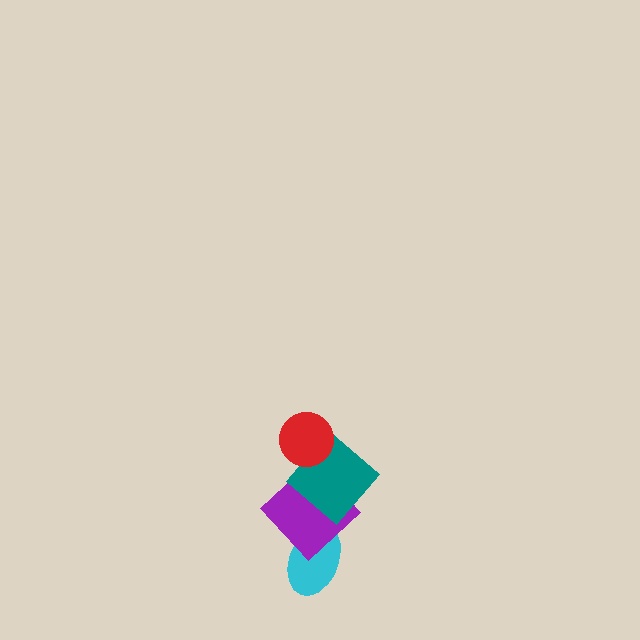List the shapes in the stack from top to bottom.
From top to bottom: the red circle, the teal diamond, the purple diamond, the cyan ellipse.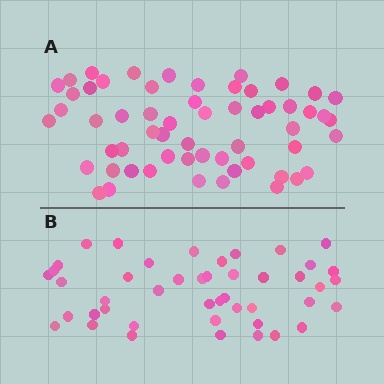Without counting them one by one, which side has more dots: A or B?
Region A (the top region) has more dots.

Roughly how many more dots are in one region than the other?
Region A has approximately 15 more dots than region B.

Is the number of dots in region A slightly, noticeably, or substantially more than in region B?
Region A has noticeably more, but not dramatically so. The ratio is roughly 1.3 to 1.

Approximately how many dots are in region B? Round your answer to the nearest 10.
About 40 dots. (The exact count is 45, which rounds to 40.)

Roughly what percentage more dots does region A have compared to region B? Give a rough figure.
About 30% more.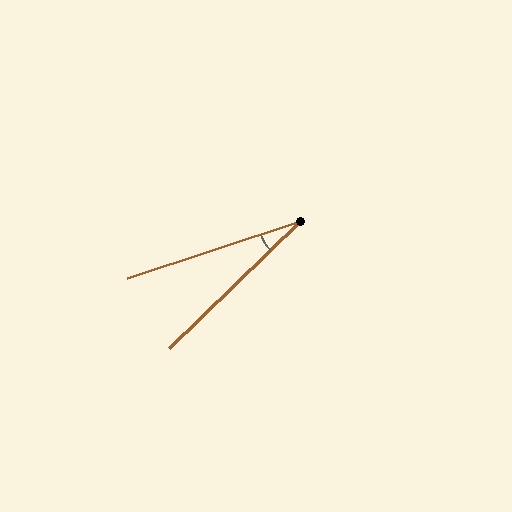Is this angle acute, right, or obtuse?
It is acute.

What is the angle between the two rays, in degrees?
Approximately 26 degrees.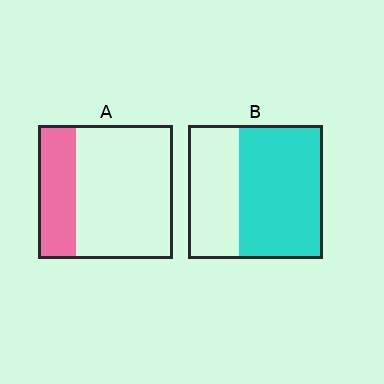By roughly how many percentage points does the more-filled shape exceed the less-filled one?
By roughly 35 percentage points (B over A).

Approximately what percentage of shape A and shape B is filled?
A is approximately 30% and B is approximately 60%.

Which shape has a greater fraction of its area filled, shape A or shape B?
Shape B.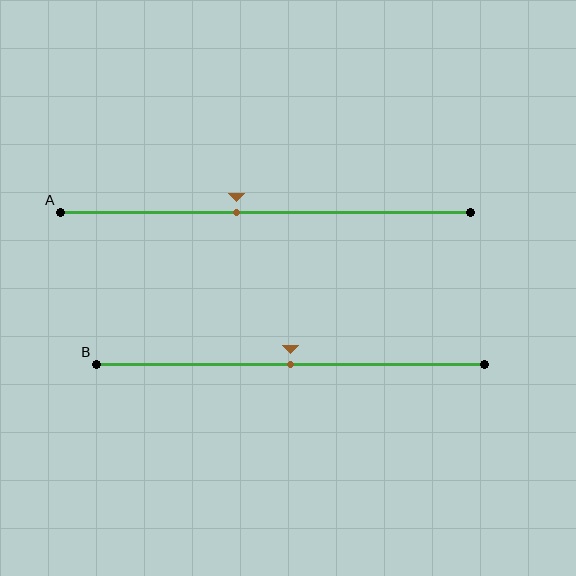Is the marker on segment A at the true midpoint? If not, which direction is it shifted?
No, the marker on segment A is shifted to the left by about 7% of the segment length.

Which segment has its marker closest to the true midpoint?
Segment B has its marker closest to the true midpoint.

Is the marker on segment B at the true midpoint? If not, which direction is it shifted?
Yes, the marker on segment B is at the true midpoint.